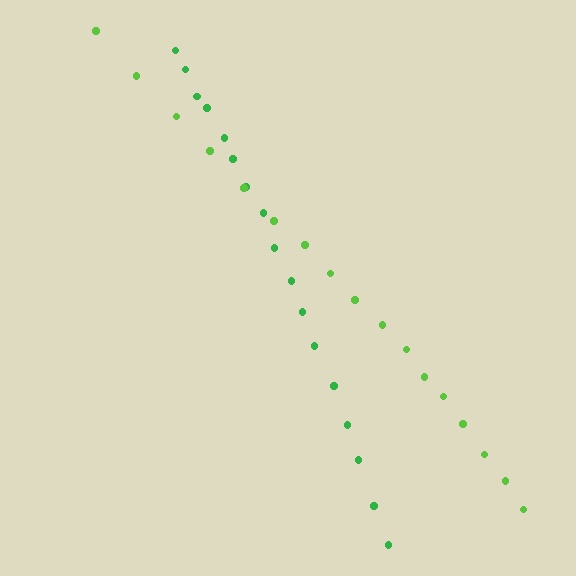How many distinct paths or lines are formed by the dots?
There are 2 distinct paths.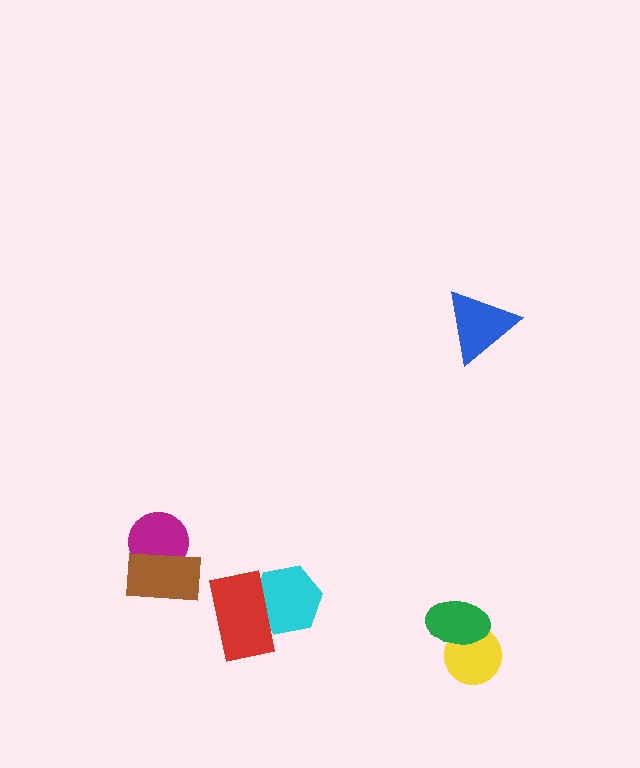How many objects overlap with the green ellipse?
1 object overlaps with the green ellipse.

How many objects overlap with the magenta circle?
1 object overlaps with the magenta circle.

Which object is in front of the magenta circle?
The brown rectangle is in front of the magenta circle.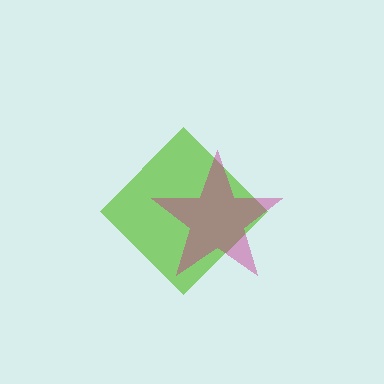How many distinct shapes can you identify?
There are 2 distinct shapes: a lime diamond, a magenta star.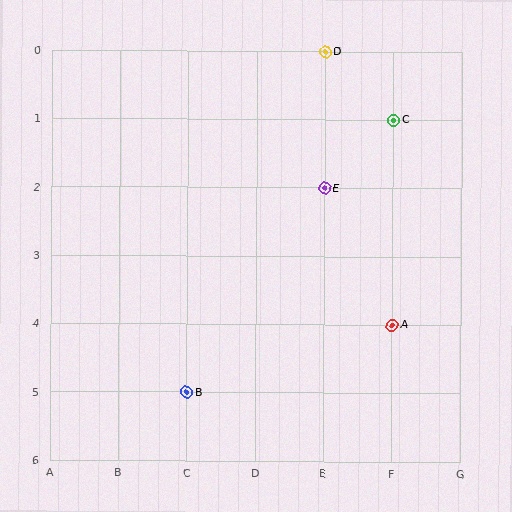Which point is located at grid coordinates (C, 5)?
Point B is at (C, 5).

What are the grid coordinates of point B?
Point B is at grid coordinates (C, 5).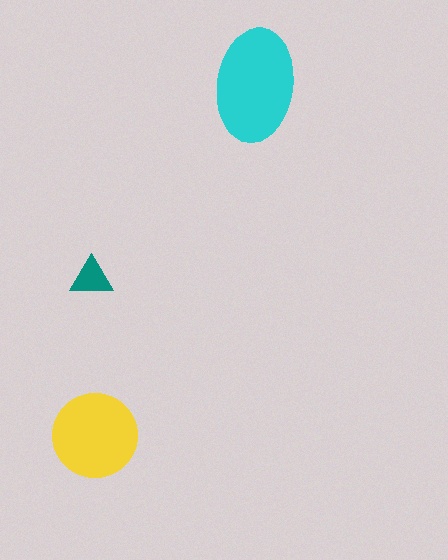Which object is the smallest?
The teal triangle.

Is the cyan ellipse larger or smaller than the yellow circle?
Larger.